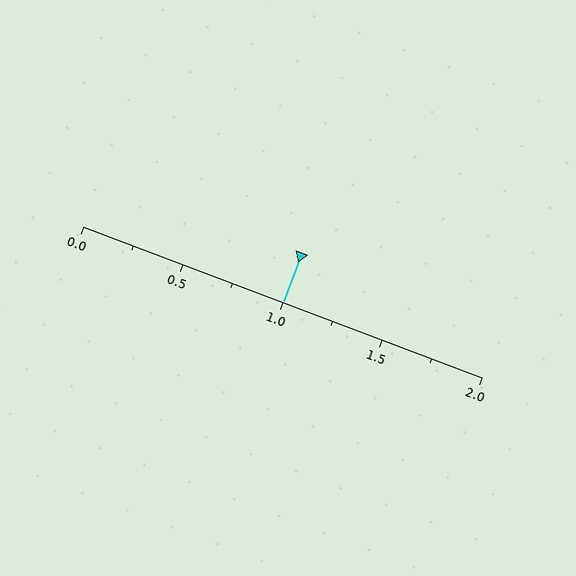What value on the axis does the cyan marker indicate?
The marker indicates approximately 1.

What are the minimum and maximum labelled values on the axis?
The axis runs from 0.0 to 2.0.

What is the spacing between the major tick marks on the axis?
The major ticks are spaced 0.5 apart.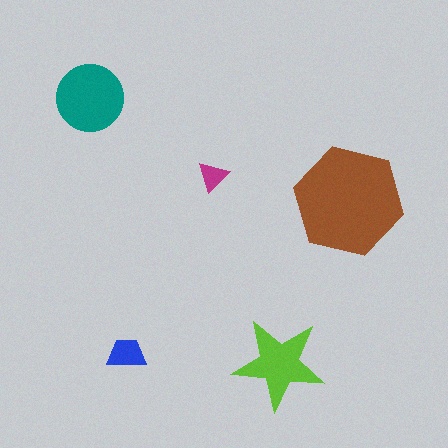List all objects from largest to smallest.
The brown hexagon, the teal circle, the lime star, the blue trapezoid, the magenta triangle.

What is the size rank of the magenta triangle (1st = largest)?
5th.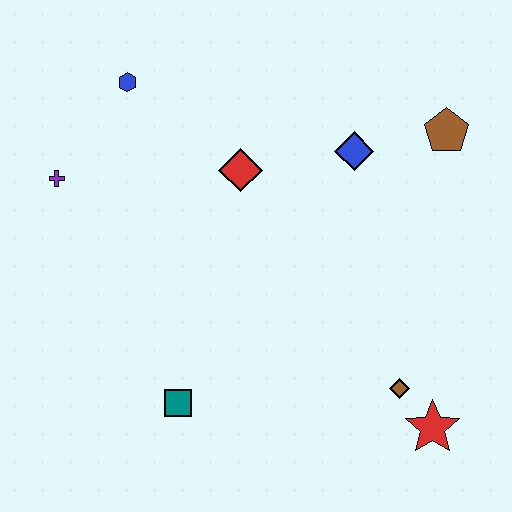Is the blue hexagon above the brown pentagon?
Yes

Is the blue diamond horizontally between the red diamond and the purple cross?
No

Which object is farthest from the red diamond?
The red star is farthest from the red diamond.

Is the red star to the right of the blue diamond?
Yes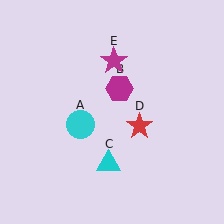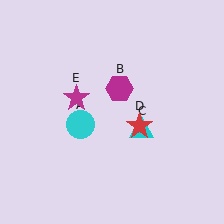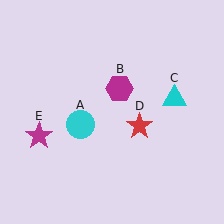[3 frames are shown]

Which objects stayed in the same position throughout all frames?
Cyan circle (object A) and magenta hexagon (object B) and red star (object D) remained stationary.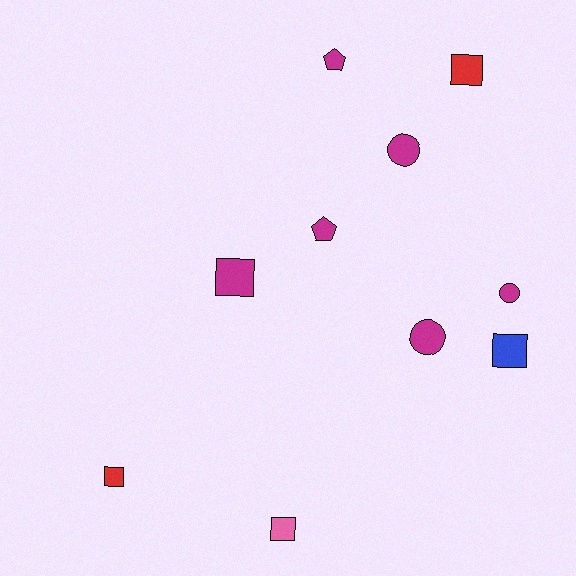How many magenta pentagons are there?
There are 2 magenta pentagons.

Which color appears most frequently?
Magenta, with 6 objects.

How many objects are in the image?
There are 10 objects.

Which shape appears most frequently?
Square, with 5 objects.